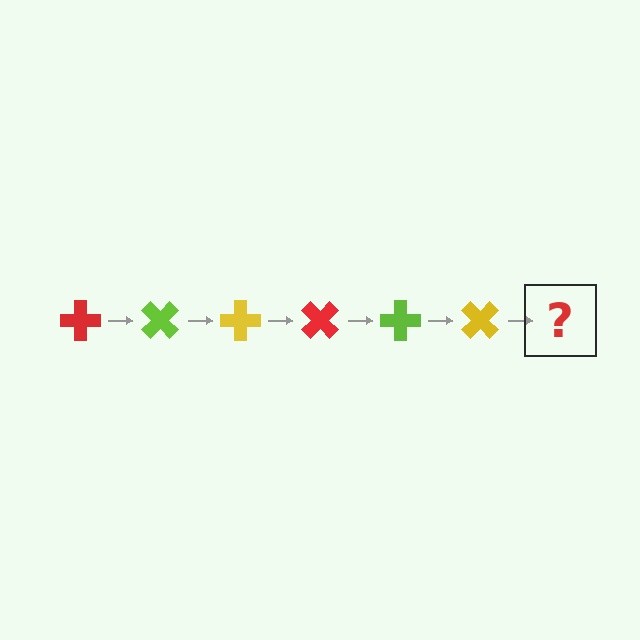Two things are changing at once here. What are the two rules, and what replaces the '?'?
The two rules are that it rotates 45 degrees each step and the color cycles through red, lime, and yellow. The '?' should be a red cross, rotated 270 degrees from the start.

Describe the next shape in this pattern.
It should be a red cross, rotated 270 degrees from the start.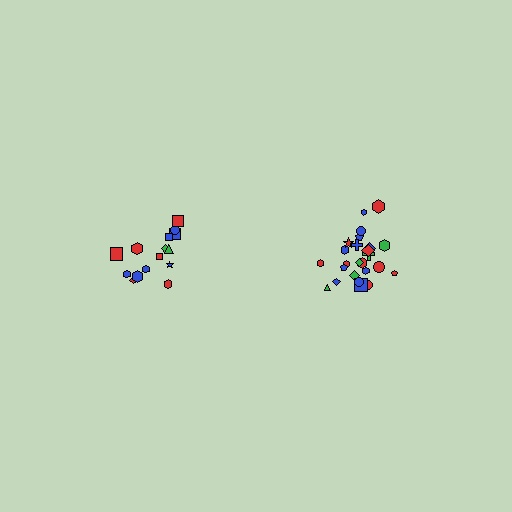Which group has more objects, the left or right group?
The right group.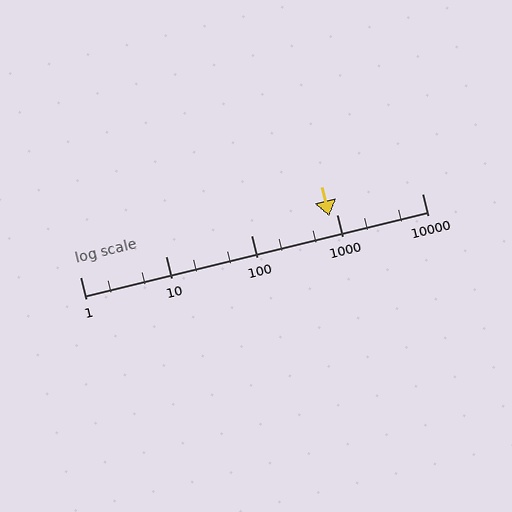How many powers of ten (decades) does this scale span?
The scale spans 4 decades, from 1 to 10000.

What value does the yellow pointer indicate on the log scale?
The pointer indicates approximately 830.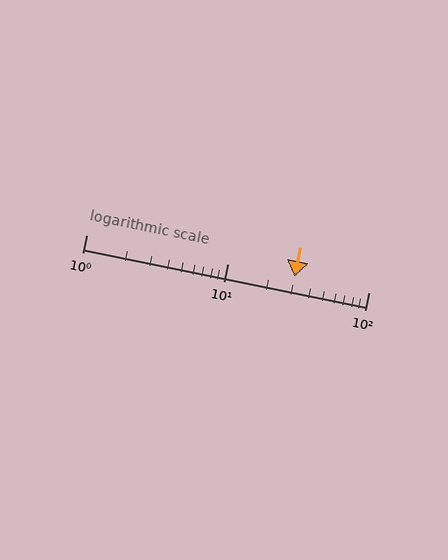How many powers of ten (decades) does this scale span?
The scale spans 2 decades, from 1 to 100.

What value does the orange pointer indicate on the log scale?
The pointer indicates approximately 30.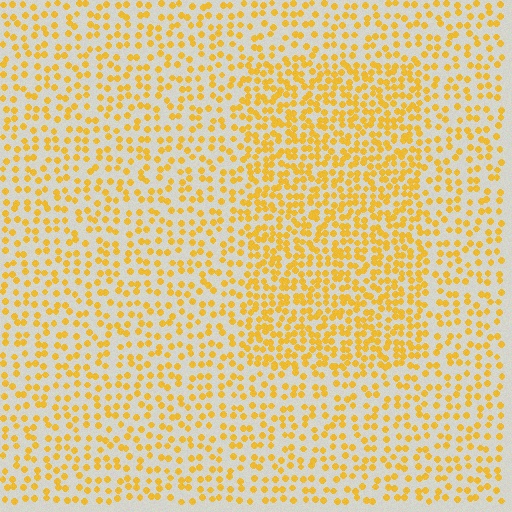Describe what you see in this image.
The image contains small yellow elements arranged at two different densities. A rectangle-shaped region is visible where the elements are more densely packed than the surrounding area.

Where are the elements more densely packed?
The elements are more densely packed inside the rectangle boundary.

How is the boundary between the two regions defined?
The boundary is defined by a change in element density (approximately 1.8x ratio). All elements are the same color, size, and shape.